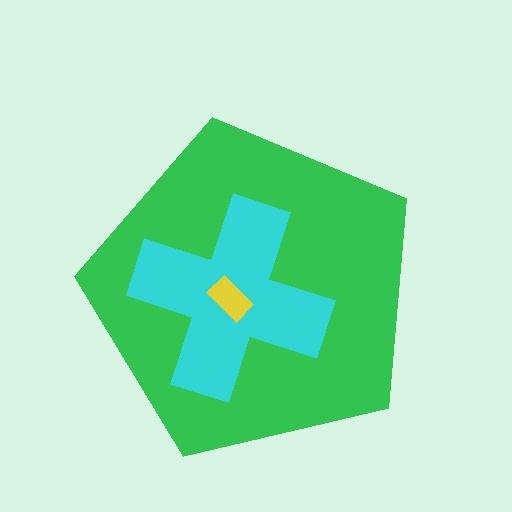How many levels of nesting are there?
3.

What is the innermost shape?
The yellow rectangle.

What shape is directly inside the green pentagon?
The cyan cross.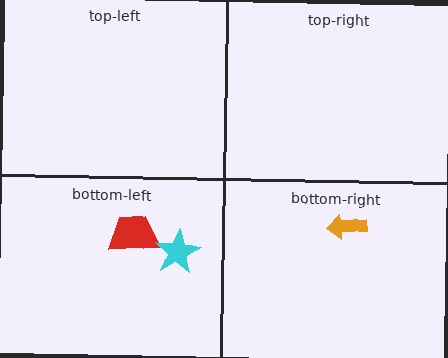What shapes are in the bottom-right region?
The orange arrow.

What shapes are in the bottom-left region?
The red trapezoid, the cyan star.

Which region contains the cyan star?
The bottom-left region.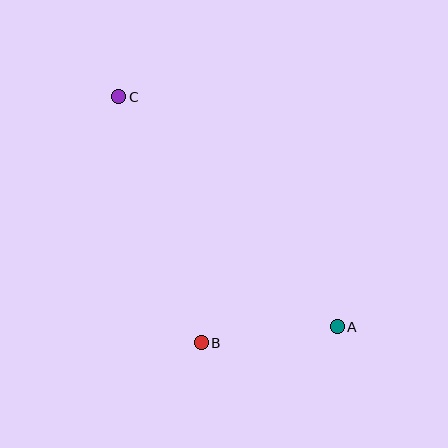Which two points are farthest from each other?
Points A and C are farthest from each other.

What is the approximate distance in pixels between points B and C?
The distance between B and C is approximately 259 pixels.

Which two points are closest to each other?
Points A and B are closest to each other.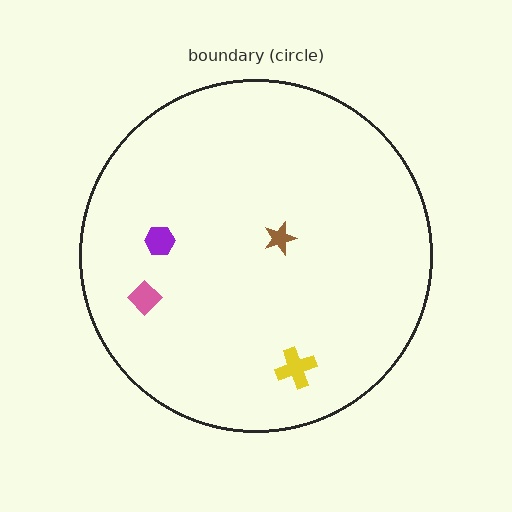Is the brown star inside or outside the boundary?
Inside.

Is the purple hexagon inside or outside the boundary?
Inside.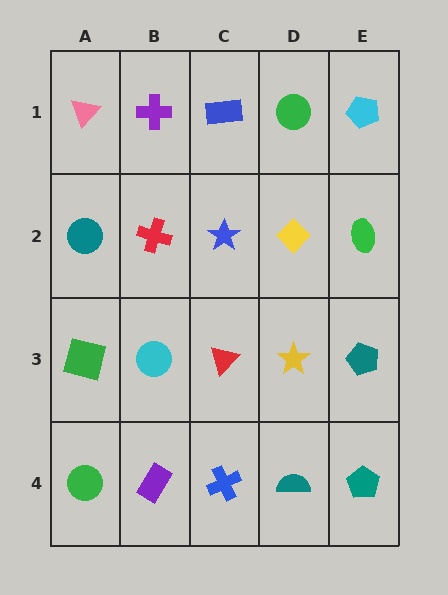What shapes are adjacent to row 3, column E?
A green ellipse (row 2, column E), a teal pentagon (row 4, column E), a yellow star (row 3, column D).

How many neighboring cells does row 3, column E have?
3.